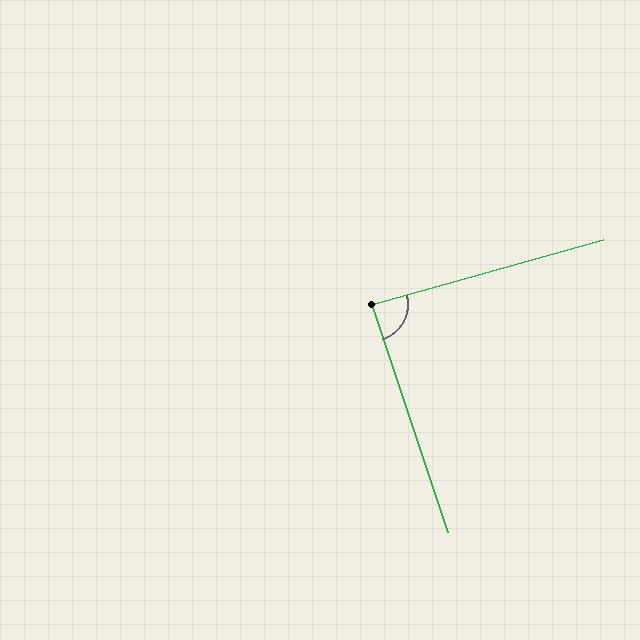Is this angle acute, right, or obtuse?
It is approximately a right angle.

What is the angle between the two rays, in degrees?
Approximately 87 degrees.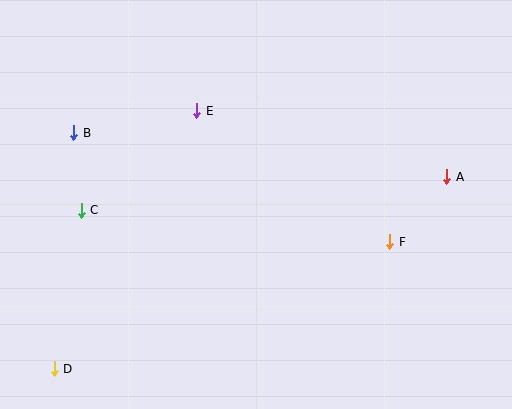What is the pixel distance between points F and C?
The distance between F and C is 310 pixels.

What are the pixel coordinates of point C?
Point C is at (81, 210).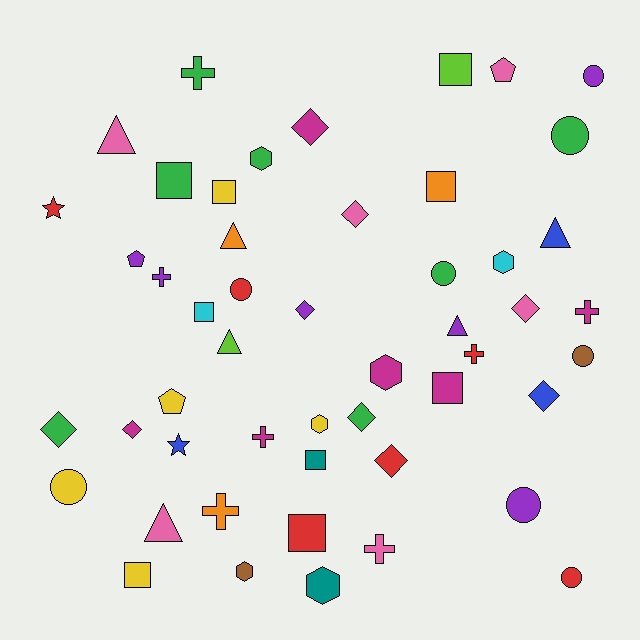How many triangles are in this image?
There are 6 triangles.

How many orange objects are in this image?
There are 3 orange objects.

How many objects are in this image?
There are 50 objects.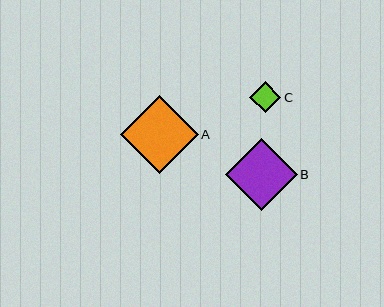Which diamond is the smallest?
Diamond C is the smallest with a size of approximately 31 pixels.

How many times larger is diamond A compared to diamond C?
Diamond A is approximately 2.5 times the size of diamond C.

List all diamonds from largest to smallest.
From largest to smallest: A, B, C.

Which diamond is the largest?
Diamond A is the largest with a size of approximately 78 pixels.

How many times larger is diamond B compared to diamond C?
Diamond B is approximately 2.3 times the size of diamond C.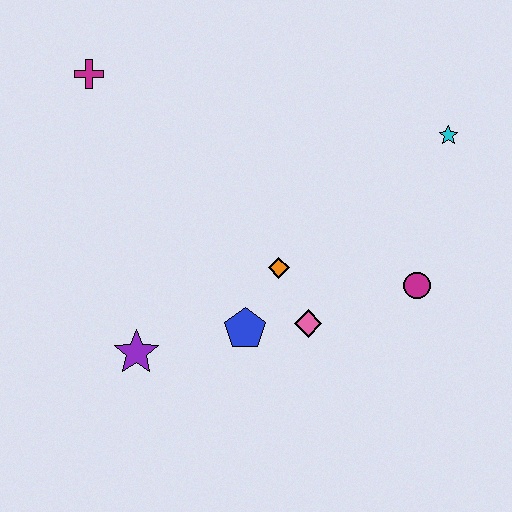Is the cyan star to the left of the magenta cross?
No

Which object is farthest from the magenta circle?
The magenta cross is farthest from the magenta circle.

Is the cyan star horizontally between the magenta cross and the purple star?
No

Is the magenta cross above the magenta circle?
Yes